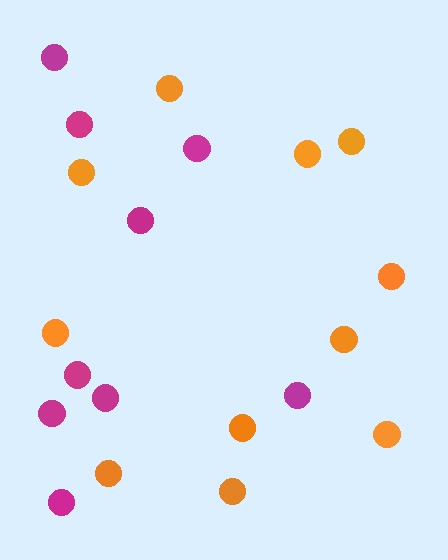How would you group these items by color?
There are 2 groups: one group of magenta circles (9) and one group of orange circles (11).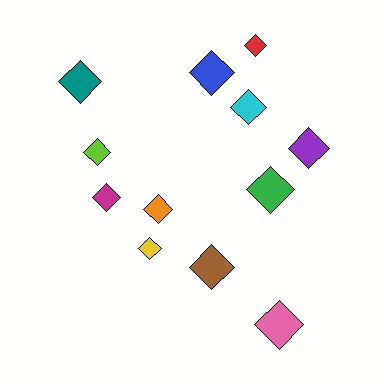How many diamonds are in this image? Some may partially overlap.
There are 12 diamonds.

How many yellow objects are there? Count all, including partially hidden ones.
There is 1 yellow object.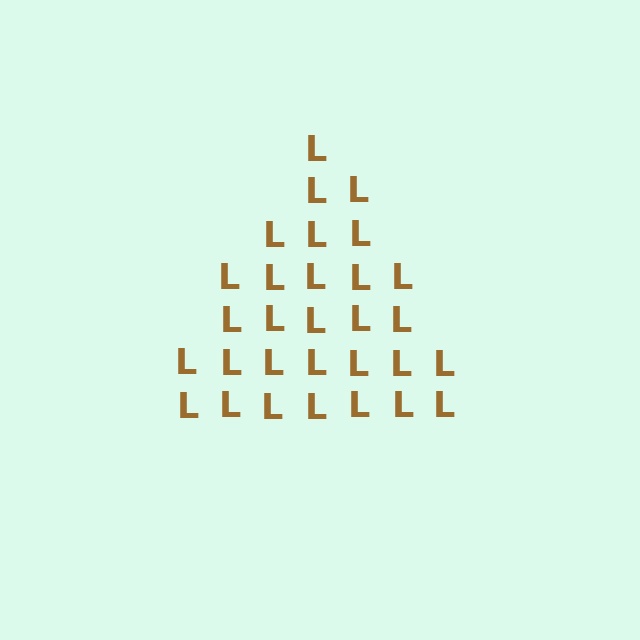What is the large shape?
The large shape is a triangle.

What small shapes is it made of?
It is made of small letter L's.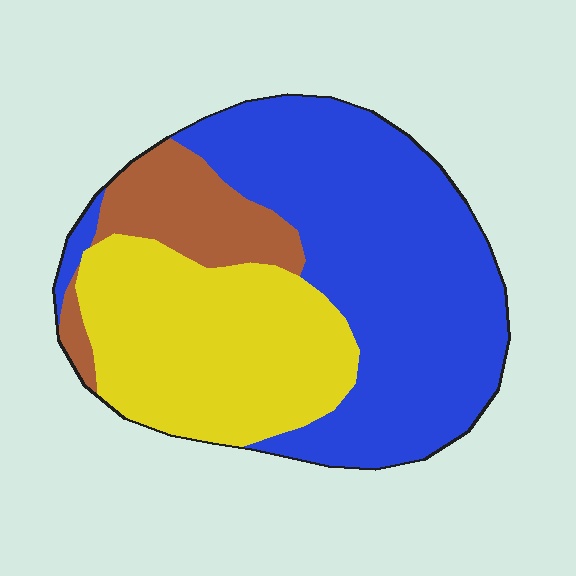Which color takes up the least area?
Brown, at roughly 15%.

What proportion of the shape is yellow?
Yellow covers roughly 35% of the shape.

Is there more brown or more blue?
Blue.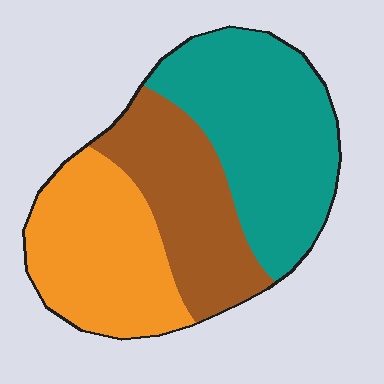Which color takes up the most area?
Teal, at roughly 40%.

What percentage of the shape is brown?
Brown takes up about one quarter (1/4) of the shape.